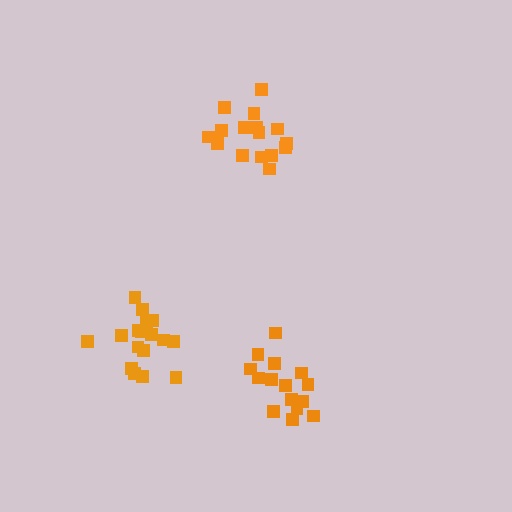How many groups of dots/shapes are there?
There are 3 groups.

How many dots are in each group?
Group 1: 16 dots, Group 2: 17 dots, Group 3: 15 dots (48 total).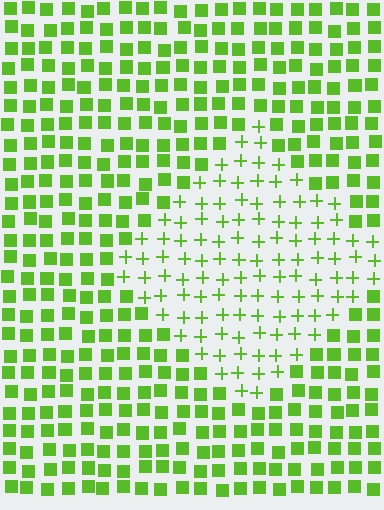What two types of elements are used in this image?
The image uses plus signs inside the diamond region and squares outside it.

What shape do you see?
I see a diamond.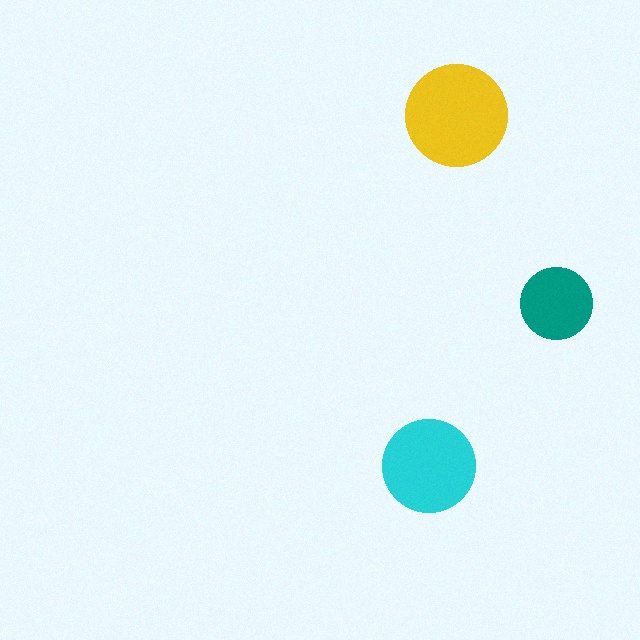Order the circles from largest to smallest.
the yellow one, the cyan one, the teal one.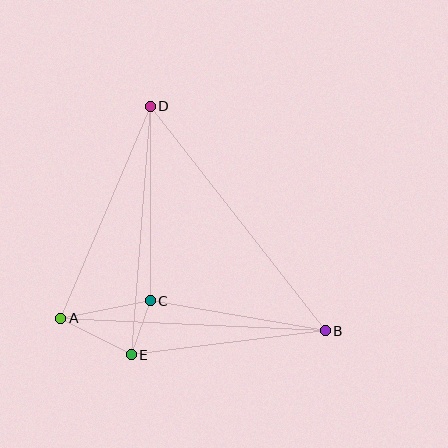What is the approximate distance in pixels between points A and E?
The distance between A and E is approximately 80 pixels.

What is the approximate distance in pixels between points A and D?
The distance between A and D is approximately 230 pixels.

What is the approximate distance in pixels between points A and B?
The distance between A and B is approximately 265 pixels.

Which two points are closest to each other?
Points C and E are closest to each other.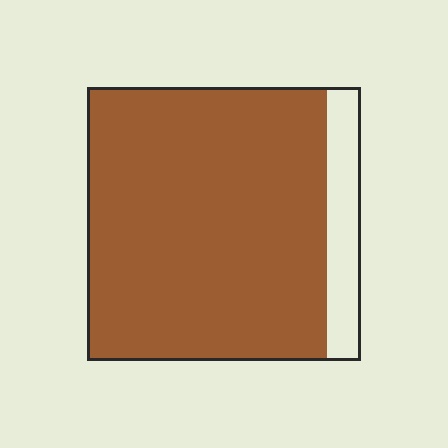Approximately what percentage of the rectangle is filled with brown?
Approximately 90%.